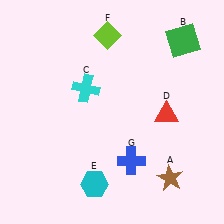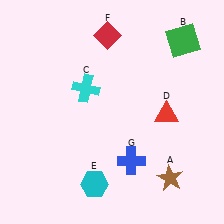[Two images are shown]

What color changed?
The diamond (F) changed from lime in Image 1 to red in Image 2.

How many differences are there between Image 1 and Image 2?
There is 1 difference between the two images.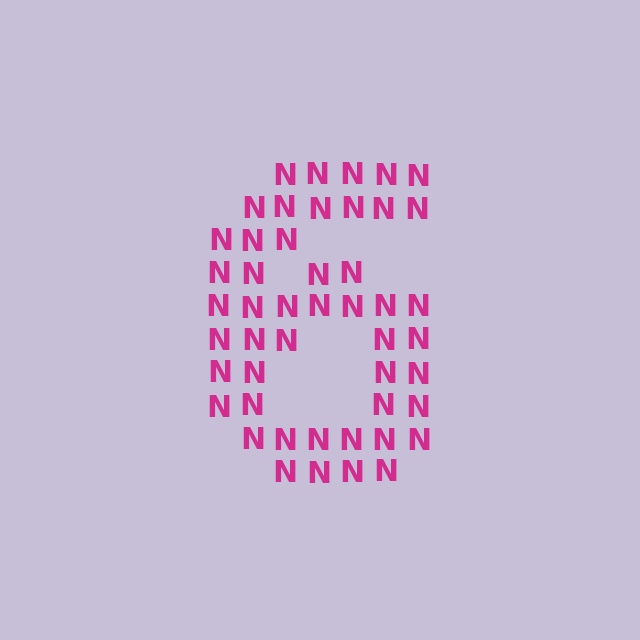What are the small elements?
The small elements are letter N's.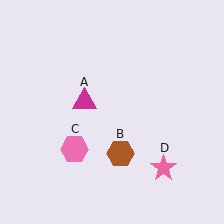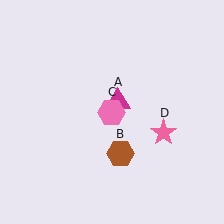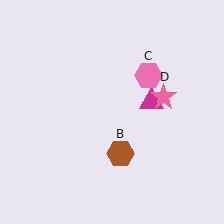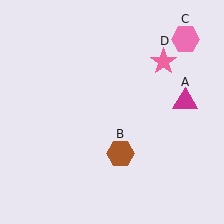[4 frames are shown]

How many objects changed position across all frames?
3 objects changed position: magenta triangle (object A), pink hexagon (object C), pink star (object D).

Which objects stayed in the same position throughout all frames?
Brown hexagon (object B) remained stationary.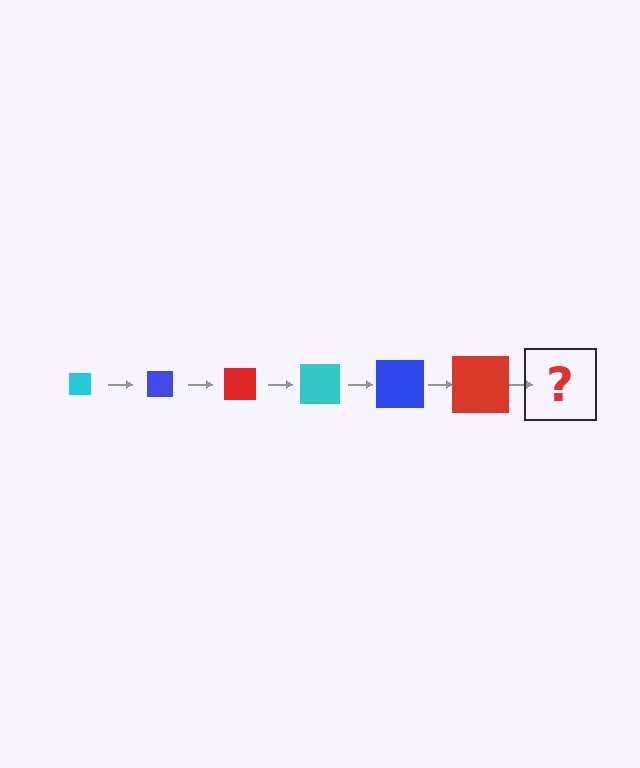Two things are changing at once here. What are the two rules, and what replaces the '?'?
The two rules are that the square grows larger each step and the color cycles through cyan, blue, and red. The '?' should be a cyan square, larger than the previous one.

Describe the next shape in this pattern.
It should be a cyan square, larger than the previous one.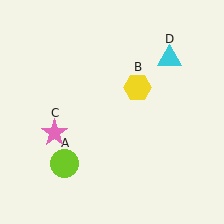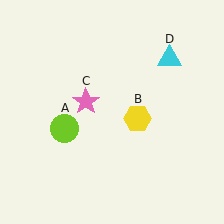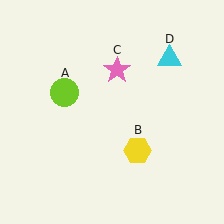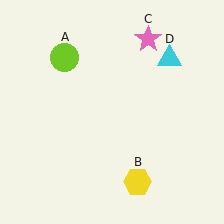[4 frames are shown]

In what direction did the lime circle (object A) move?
The lime circle (object A) moved up.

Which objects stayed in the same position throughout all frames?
Cyan triangle (object D) remained stationary.